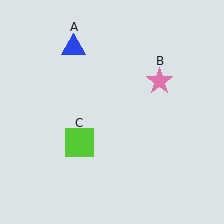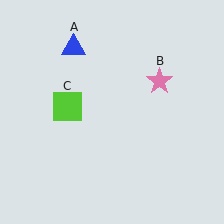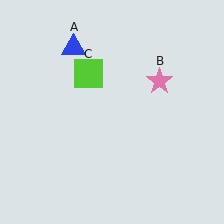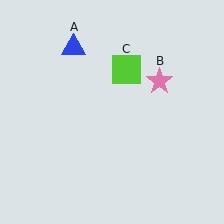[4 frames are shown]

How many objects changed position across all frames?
1 object changed position: lime square (object C).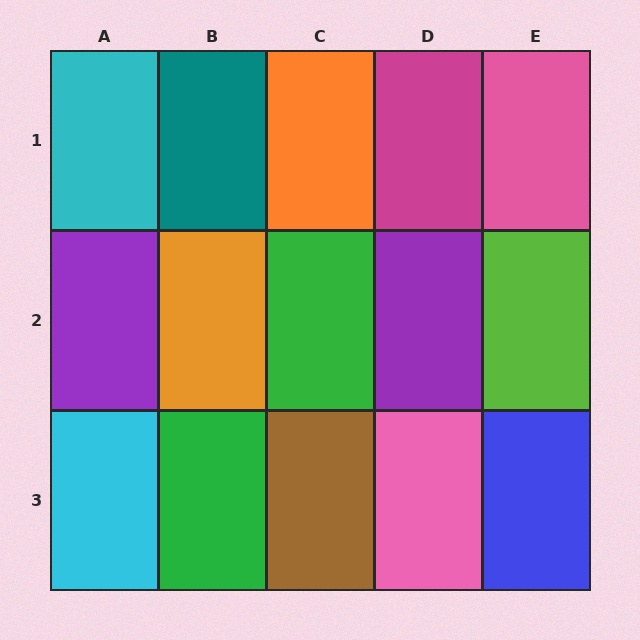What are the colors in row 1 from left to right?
Cyan, teal, orange, magenta, pink.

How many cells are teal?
1 cell is teal.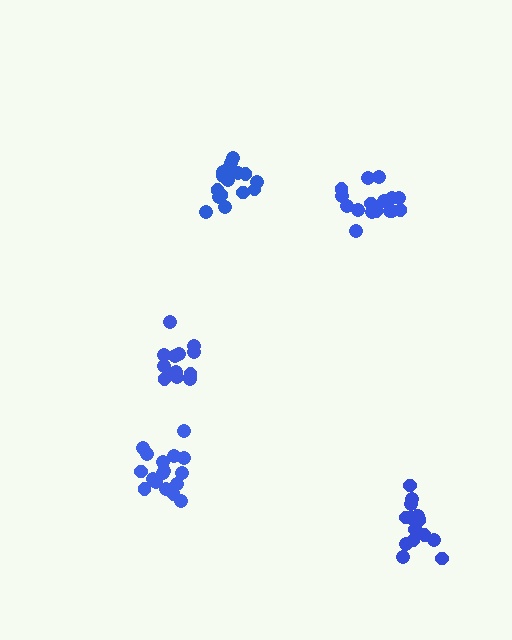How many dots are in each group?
Group 1: 17 dots, Group 2: 16 dots, Group 3: 13 dots, Group 4: 17 dots, Group 5: 15 dots (78 total).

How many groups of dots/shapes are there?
There are 5 groups.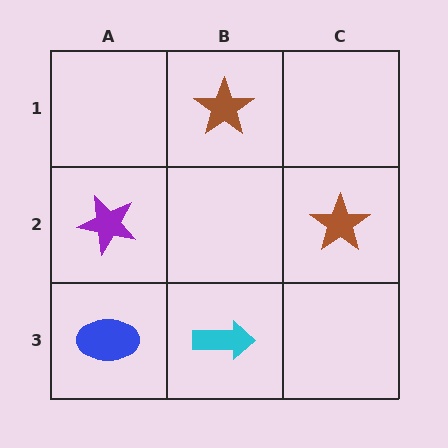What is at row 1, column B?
A brown star.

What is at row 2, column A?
A purple star.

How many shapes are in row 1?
1 shape.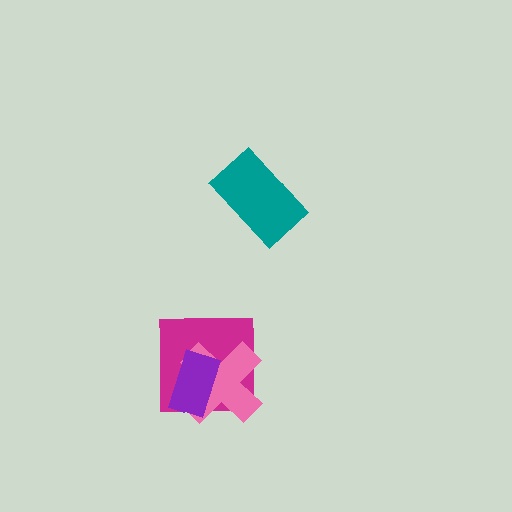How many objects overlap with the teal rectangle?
0 objects overlap with the teal rectangle.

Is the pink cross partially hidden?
Yes, it is partially covered by another shape.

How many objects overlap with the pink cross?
2 objects overlap with the pink cross.